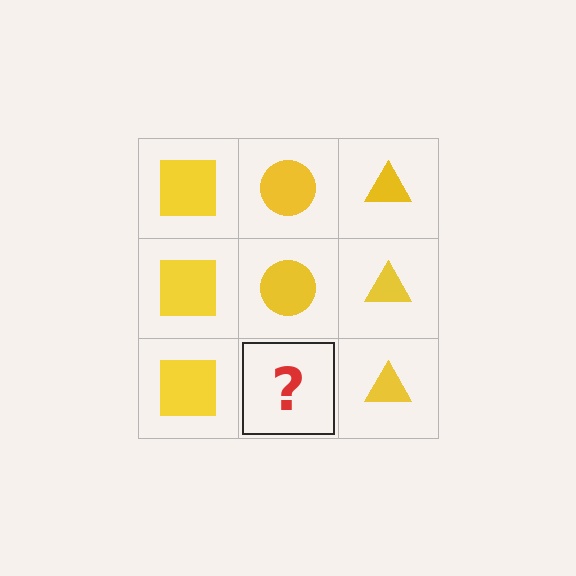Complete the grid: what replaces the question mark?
The question mark should be replaced with a yellow circle.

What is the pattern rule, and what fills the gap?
The rule is that each column has a consistent shape. The gap should be filled with a yellow circle.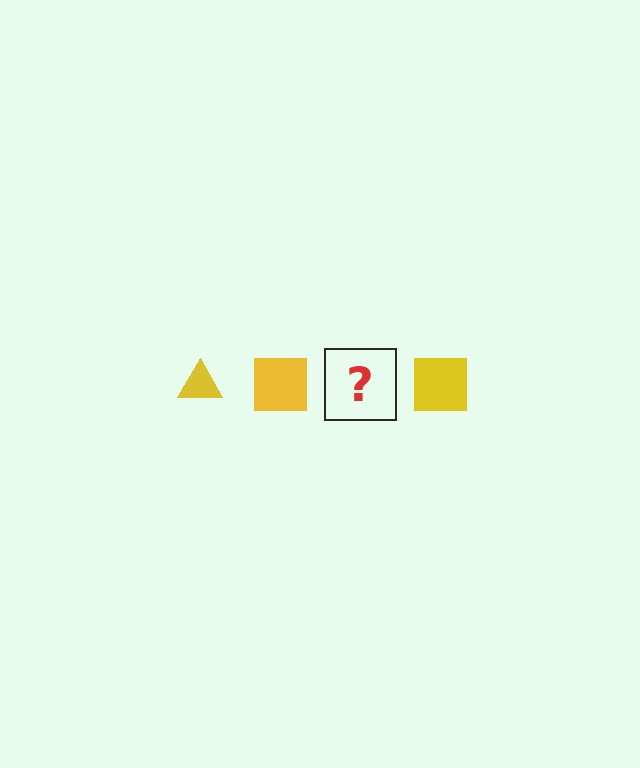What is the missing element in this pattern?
The missing element is a yellow triangle.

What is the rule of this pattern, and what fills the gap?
The rule is that the pattern cycles through triangle, square shapes in yellow. The gap should be filled with a yellow triangle.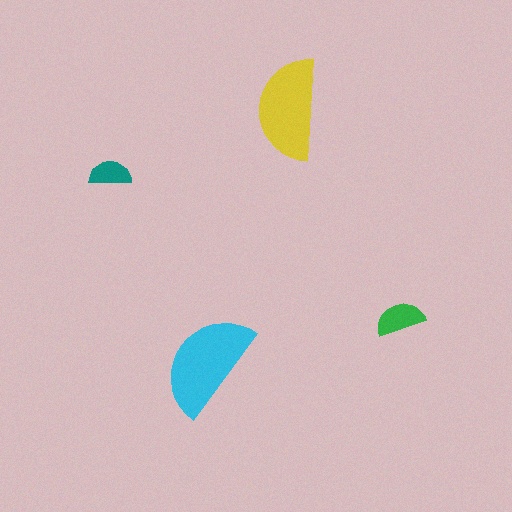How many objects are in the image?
There are 4 objects in the image.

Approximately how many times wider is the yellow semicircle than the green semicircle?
About 2 times wider.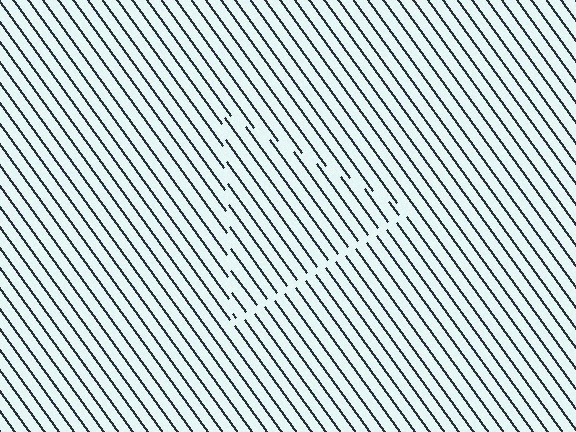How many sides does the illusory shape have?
3 sides — the line-ends trace a triangle.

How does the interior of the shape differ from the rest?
The interior of the shape contains the same grating, shifted by half a period — the contour is defined by the phase discontinuity where line-ends from the inner and outer gratings abut.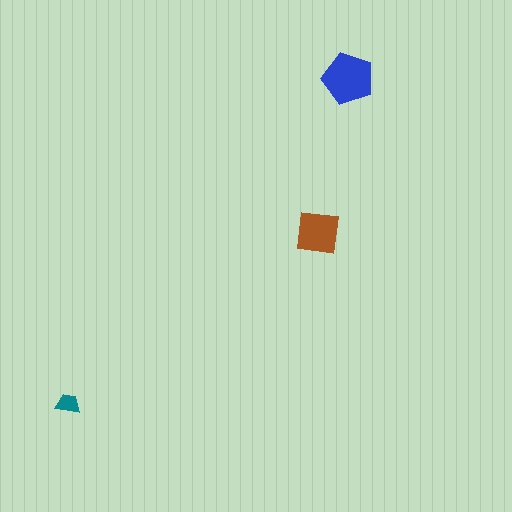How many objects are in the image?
There are 3 objects in the image.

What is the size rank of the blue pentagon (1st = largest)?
1st.